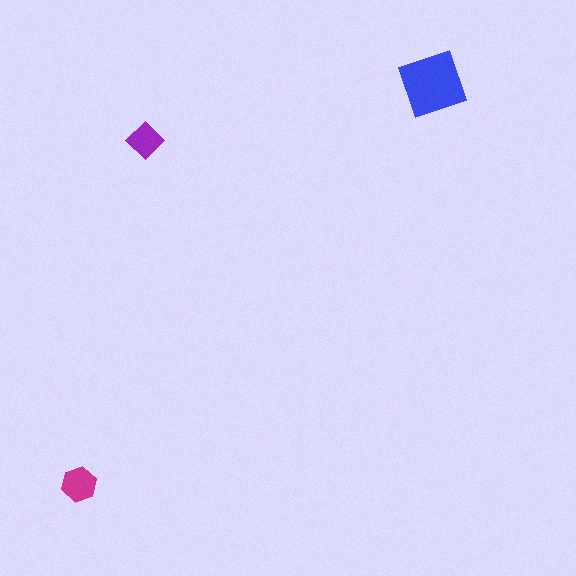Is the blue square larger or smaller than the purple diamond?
Larger.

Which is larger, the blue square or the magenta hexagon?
The blue square.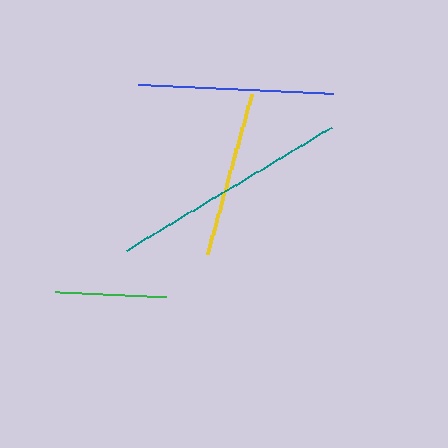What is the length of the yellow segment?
The yellow segment is approximately 166 pixels long.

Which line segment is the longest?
The teal line is the longest at approximately 238 pixels.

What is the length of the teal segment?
The teal segment is approximately 238 pixels long.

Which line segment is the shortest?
The green line is the shortest at approximately 112 pixels.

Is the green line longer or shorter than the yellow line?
The yellow line is longer than the green line.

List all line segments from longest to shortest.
From longest to shortest: teal, blue, yellow, green.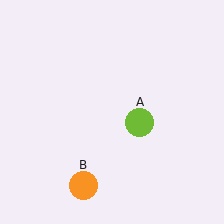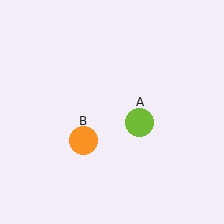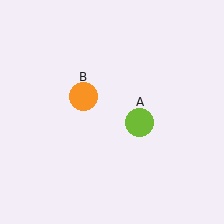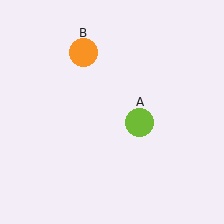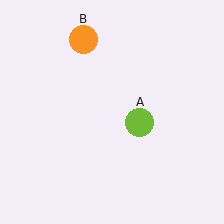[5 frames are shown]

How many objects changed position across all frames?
1 object changed position: orange circle (object B).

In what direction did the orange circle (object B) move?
The orange circle (object B) moved up.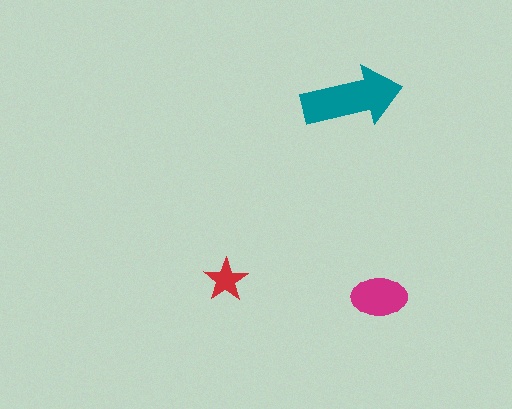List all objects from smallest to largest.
The red star, the magenta ellipse, the teal arrow.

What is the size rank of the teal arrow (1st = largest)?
1st.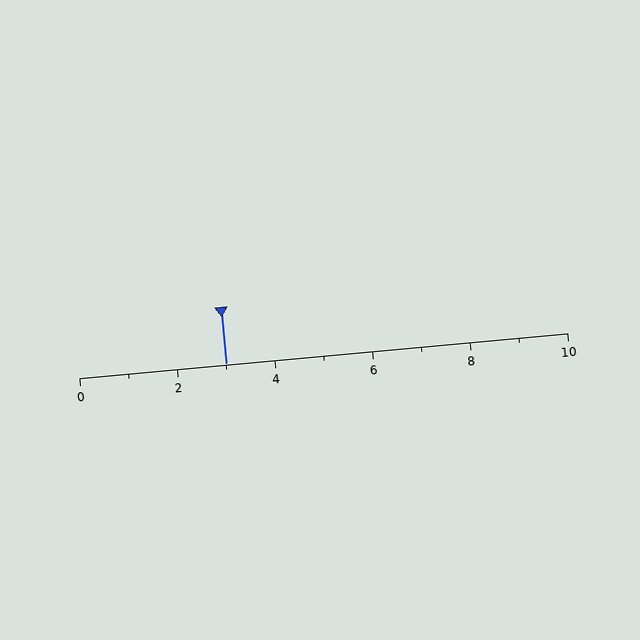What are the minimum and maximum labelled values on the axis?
The axis runs from 0 to 10.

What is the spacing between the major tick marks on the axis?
The major ticks are spaced 2 apart.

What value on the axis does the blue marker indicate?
The marker indicates approximately 3.